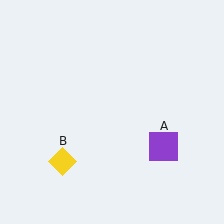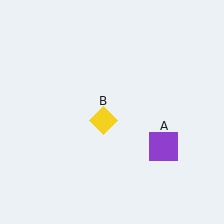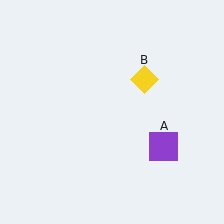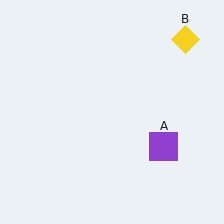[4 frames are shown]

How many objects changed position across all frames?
1 object changed position: yellow diamond (object B).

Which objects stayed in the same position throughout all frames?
Purple square (object A) remained stationary.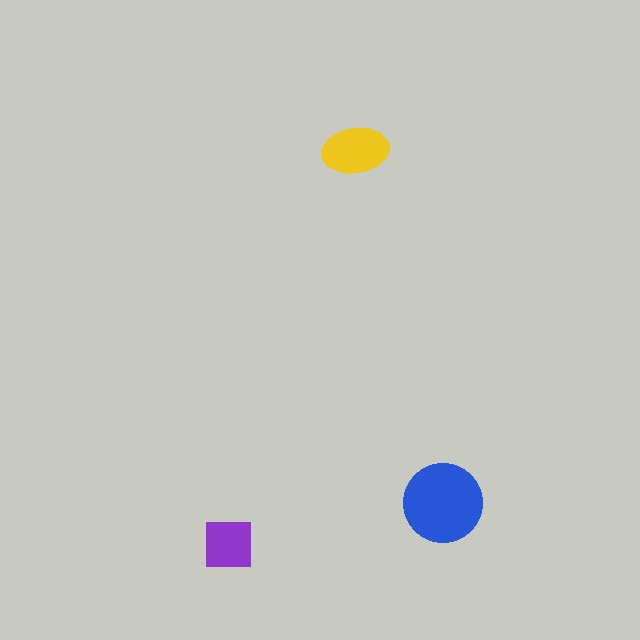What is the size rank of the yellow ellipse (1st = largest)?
2nd.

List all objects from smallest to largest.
The purple square, the yellow ellipse, the blue circle.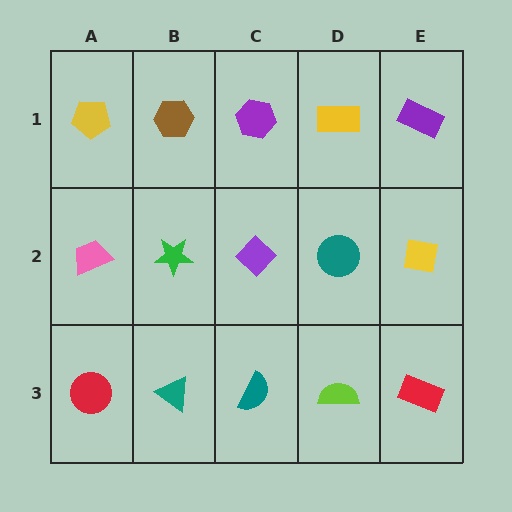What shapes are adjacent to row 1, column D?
A teal circle (row 2, column D), a purple hexagon (row 1, column C), a purple rectangle (row 1, column E).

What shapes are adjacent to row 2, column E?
A purple rectangle (row 1, column E), a red rectangle (row 3, column E), a teal circle (row 2, column D).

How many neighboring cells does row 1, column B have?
3.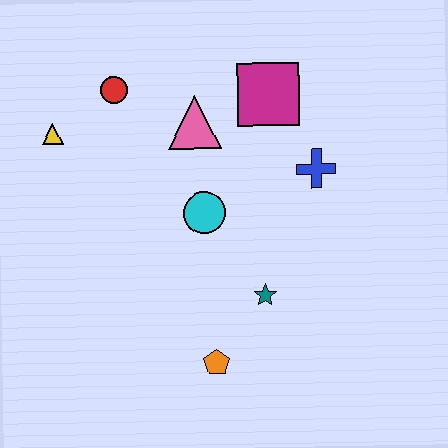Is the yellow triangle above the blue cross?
Yes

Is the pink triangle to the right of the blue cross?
No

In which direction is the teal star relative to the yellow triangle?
The teal star is to the right of the yellow triangle.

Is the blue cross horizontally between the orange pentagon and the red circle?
No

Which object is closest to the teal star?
The orange pentagon is closest to the teal star.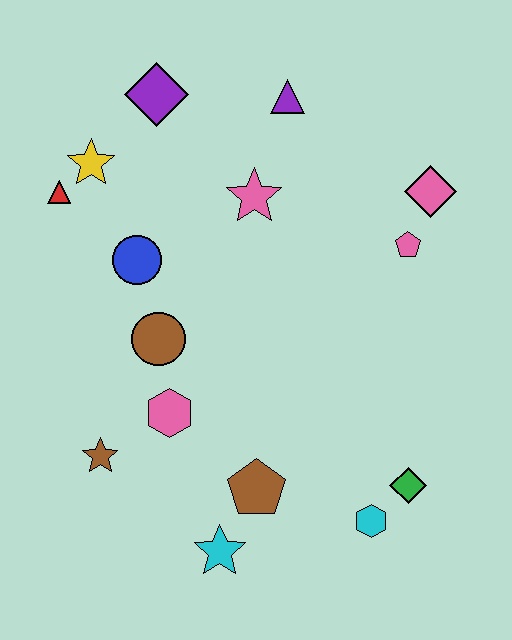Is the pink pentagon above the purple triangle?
No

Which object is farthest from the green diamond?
The purple diamond is farthest from the green diamond.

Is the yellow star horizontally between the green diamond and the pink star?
No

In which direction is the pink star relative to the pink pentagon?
The pink star is to the left of the pink pentagon.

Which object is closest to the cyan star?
The brown pentagon is closest to the cyan star.